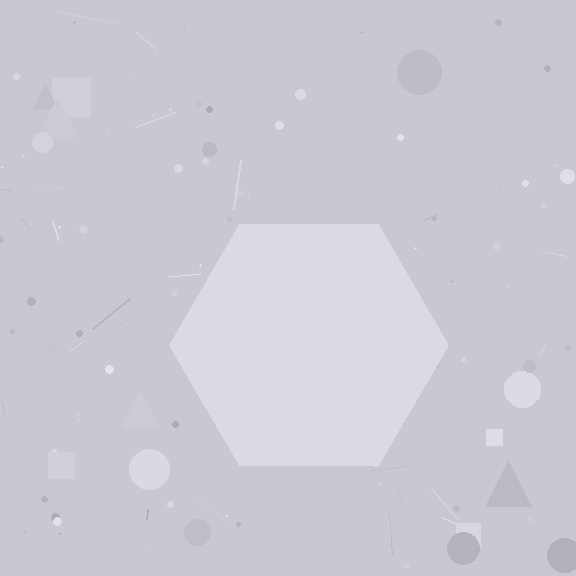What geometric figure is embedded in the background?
A hexagon is embedded in the background.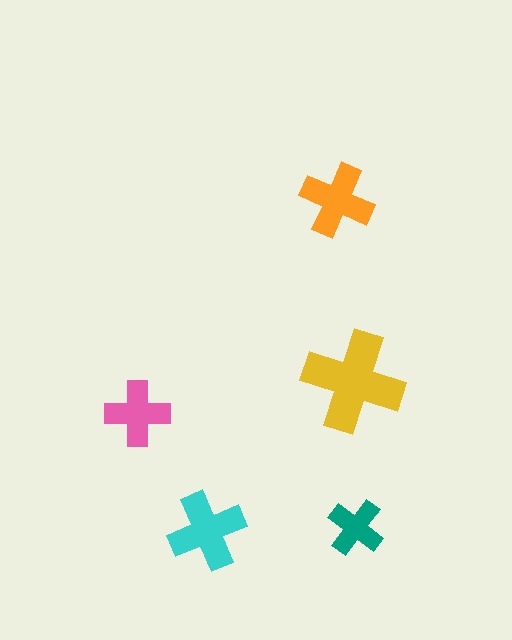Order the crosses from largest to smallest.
the yellow one, the cyan one, the orange one, the pink one, the teal one.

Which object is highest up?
The orange cross is topmost.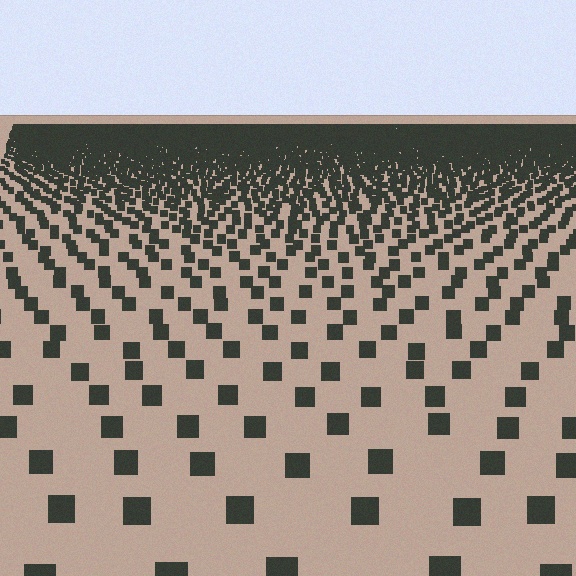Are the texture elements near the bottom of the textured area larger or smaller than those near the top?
Larger. Near the bottom, elements are closer to the viewer and appear at a bigger on-screen size.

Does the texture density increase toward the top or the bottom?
Density increases toward the top.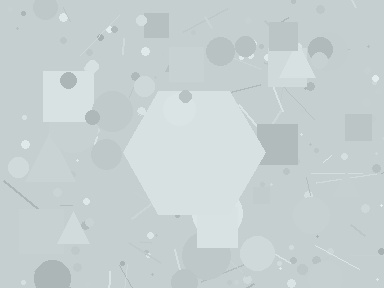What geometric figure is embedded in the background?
A hexagon is embedded in the background.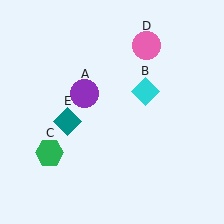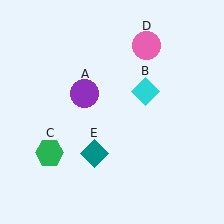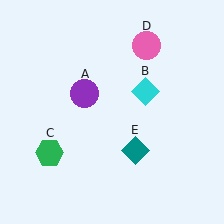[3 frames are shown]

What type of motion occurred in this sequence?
The teal diamond (object E) rotated counterclockwise around the center of the scene.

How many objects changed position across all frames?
1 object changed position: teal diamond (object E).